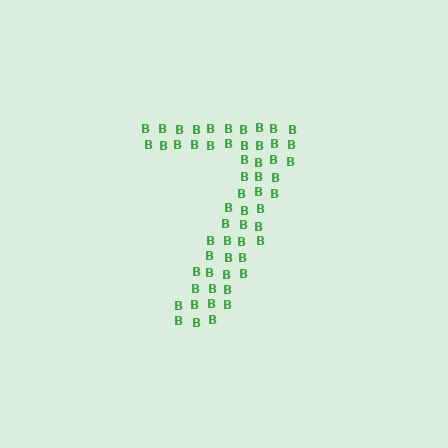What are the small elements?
The small elements are letter B's.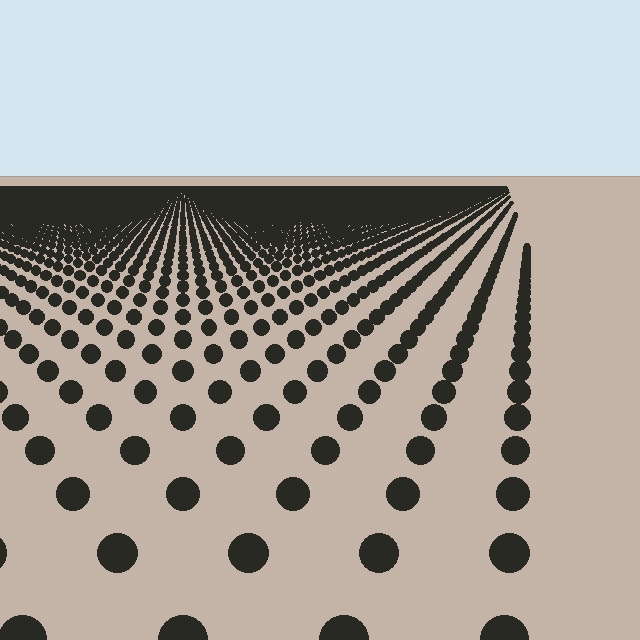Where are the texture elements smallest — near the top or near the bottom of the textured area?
Near the top.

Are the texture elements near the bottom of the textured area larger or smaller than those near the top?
Larger. Near the bottom, elements are closer to the viewer and appear at a bigger on-screen size.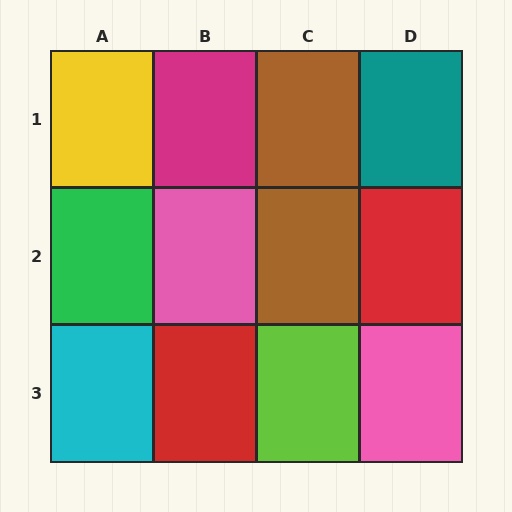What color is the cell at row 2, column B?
Pink.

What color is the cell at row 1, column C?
Brown.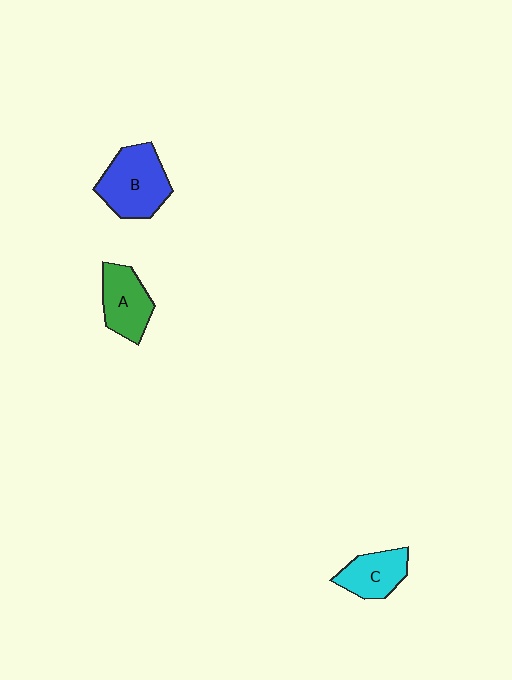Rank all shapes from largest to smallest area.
From largest to smallest: B (blue), A (green), C (cyan).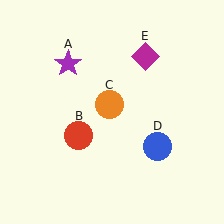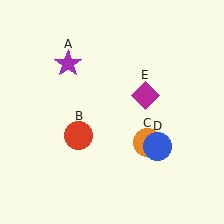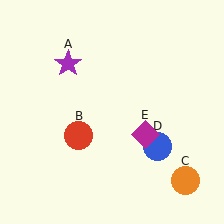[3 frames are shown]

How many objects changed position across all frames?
2 objects changed position: orange circle (object C), magenta diamond (object E).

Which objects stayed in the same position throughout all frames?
Purple star (object A) and red circle (object B) and blue circle (object D) remained stationary.